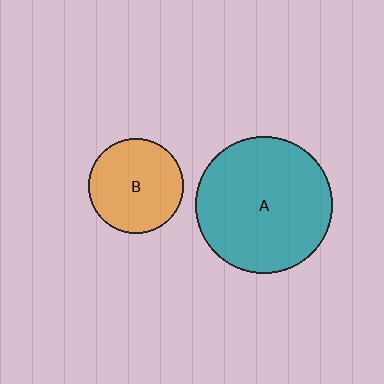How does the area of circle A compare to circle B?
Approximately 2.1 times.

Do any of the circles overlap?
No, none of the circles overlap.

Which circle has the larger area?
Circle A (teal).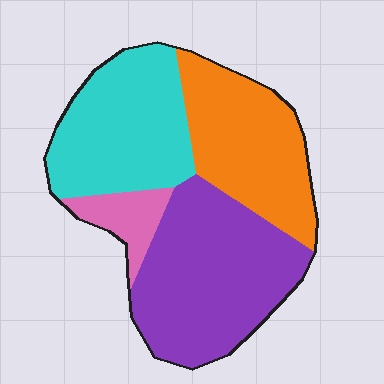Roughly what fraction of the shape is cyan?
Cyan takes up about one quarter (1/4) of the shape.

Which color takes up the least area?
Pink, at roughly 10%.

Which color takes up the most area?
Purple, at roughly 35%.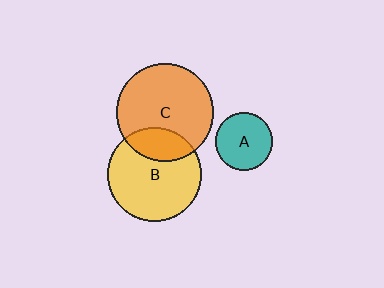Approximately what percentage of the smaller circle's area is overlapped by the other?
Approximately 25%.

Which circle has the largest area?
Circle C (orange).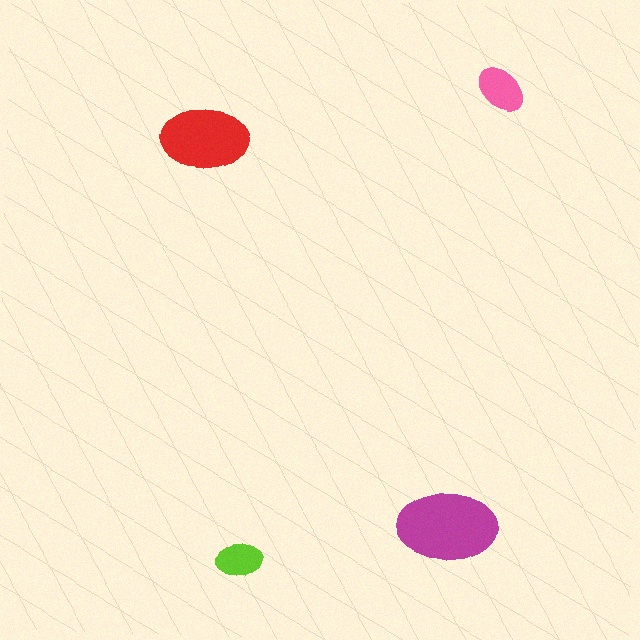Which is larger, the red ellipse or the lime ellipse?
The red one.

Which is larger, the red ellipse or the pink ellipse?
The red one.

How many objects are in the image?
There are 4 objects in the image.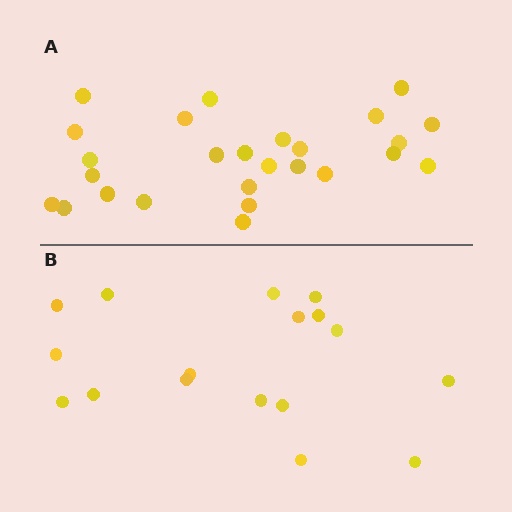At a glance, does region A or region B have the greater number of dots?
Region A (the top region) has more dots.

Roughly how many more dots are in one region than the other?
Region A has roughly 8 or so more dots than region B.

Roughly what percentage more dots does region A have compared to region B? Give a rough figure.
About 55% more.